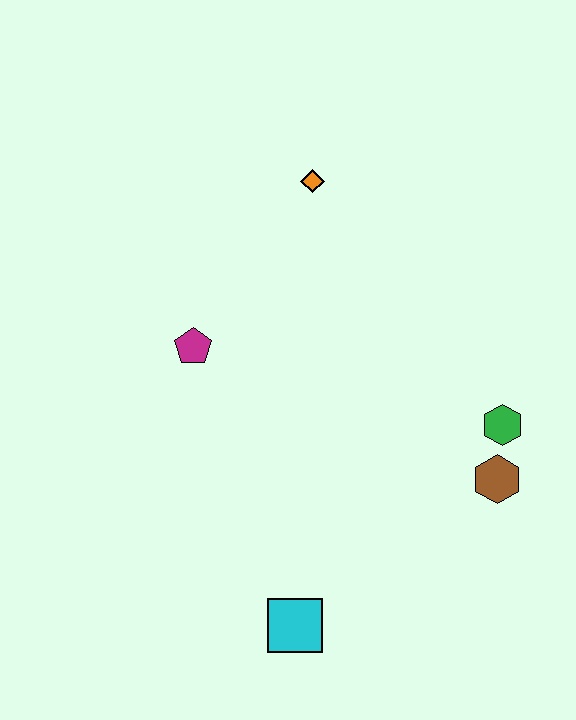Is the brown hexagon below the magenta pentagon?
Yes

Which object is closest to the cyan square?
The brown hexagon is closest to the cyan square.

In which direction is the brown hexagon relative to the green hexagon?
The brown hexagon is below the green hexagon.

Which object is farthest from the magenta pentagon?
The brown hexagon is farthest from the magenta pentagon.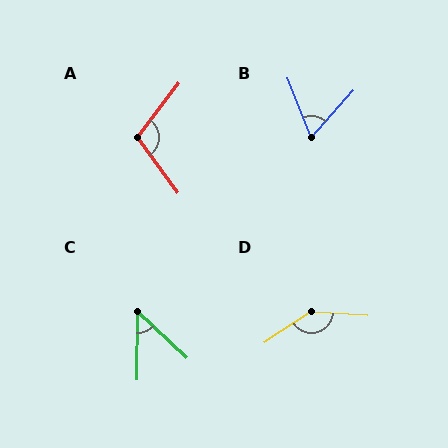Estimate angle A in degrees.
Approximately 107 degrees.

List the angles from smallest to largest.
C (48°), B (63°), A (107°), D (143°).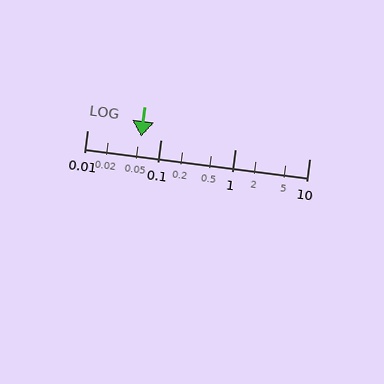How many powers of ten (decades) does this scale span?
The scale spans 3 decades, from 0.01 to 10.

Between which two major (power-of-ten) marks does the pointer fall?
The pointer is between 0.01 and 0.1.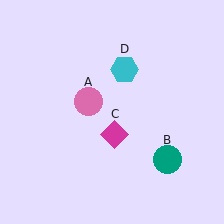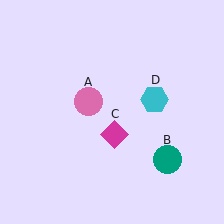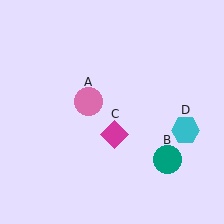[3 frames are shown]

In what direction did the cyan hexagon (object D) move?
The cyan hexagon (object D) moved down and to the right.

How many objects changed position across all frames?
1 object changed position: cyan hexagon (object D).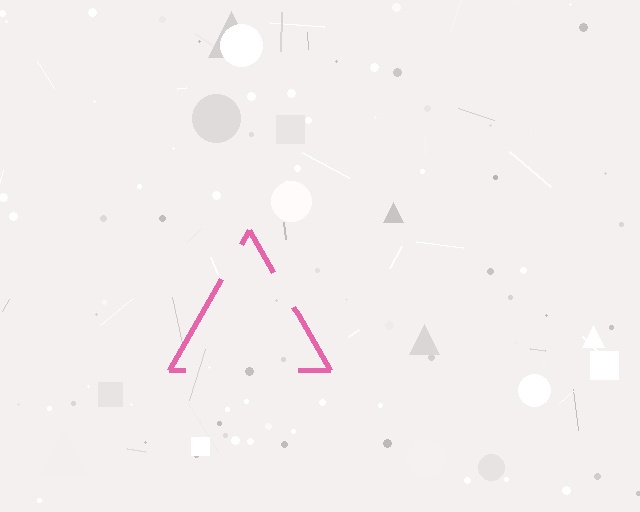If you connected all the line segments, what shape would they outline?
They would outline a triangle.